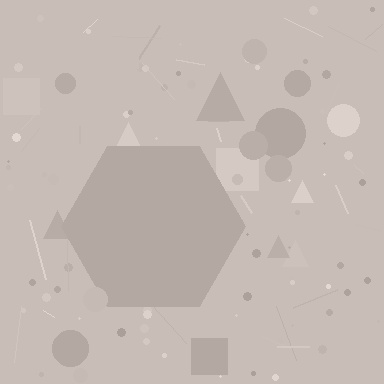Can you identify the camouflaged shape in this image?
The camouflaged shape is a hexagon.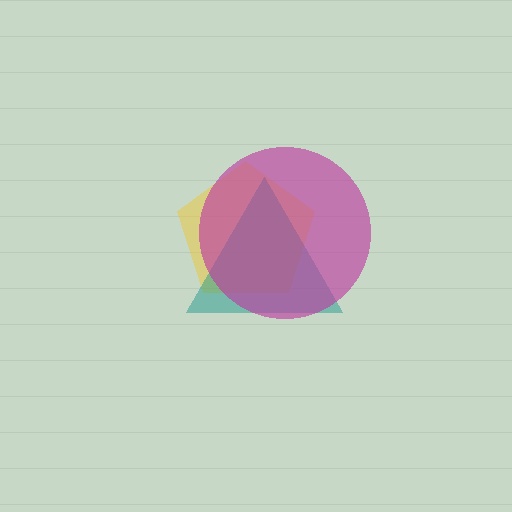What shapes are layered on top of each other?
The layered shapes are: a yellow pentagon, a teal triangle, a magenta circle.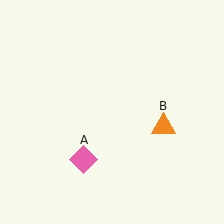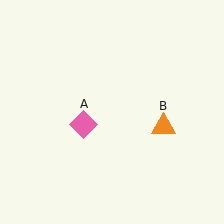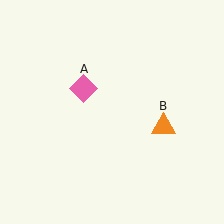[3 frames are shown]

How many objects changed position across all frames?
1 object changed position: pink diamond (object A).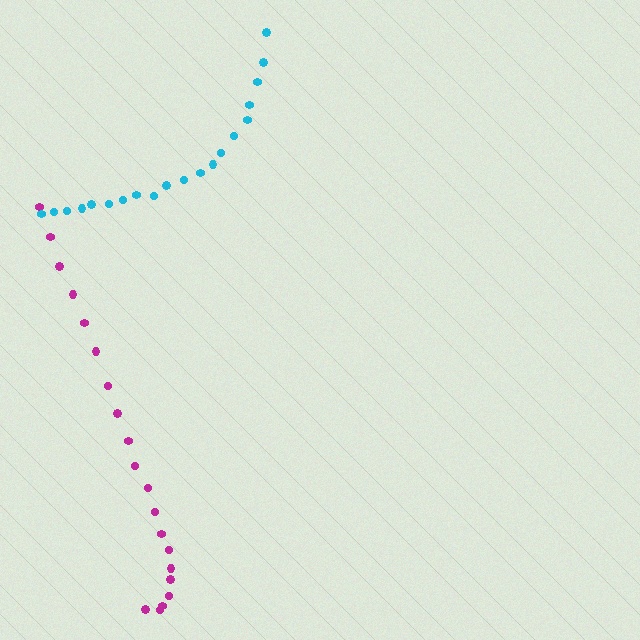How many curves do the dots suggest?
There are 2 distinct paths.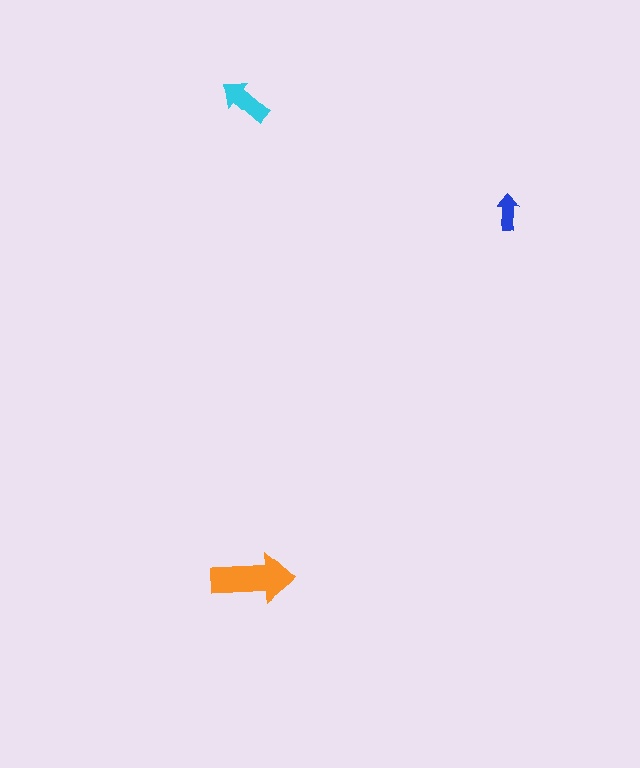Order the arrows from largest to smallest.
the orange one, the cyan one, the blue one.